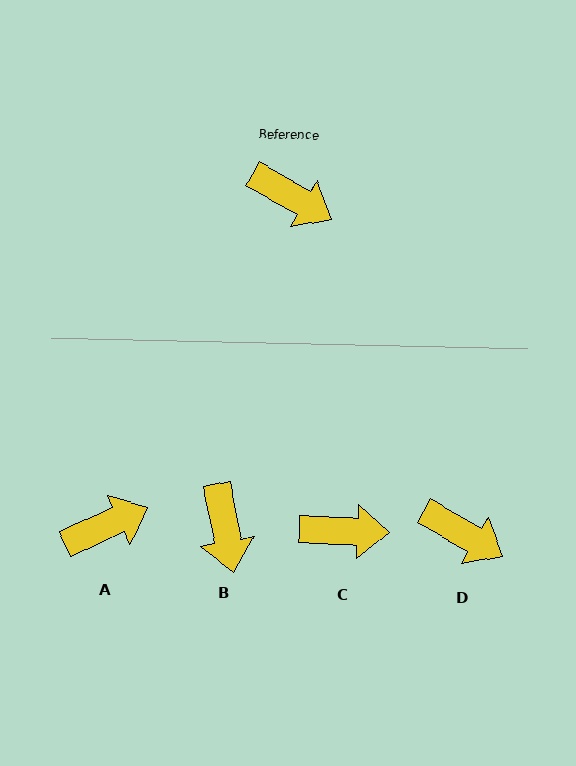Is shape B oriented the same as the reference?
No, it is off by about 49 degrees.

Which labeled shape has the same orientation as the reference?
D.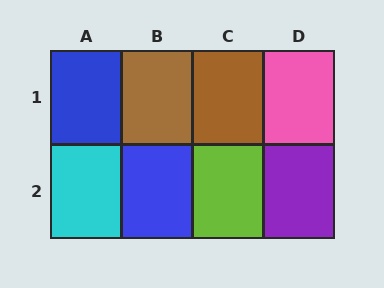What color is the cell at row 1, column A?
Blue.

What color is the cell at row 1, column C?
Brown.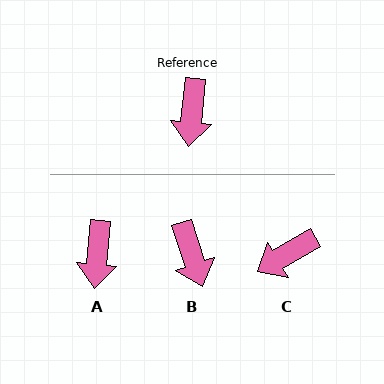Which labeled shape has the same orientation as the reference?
A.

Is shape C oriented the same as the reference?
No, it is off by about 54 degrees.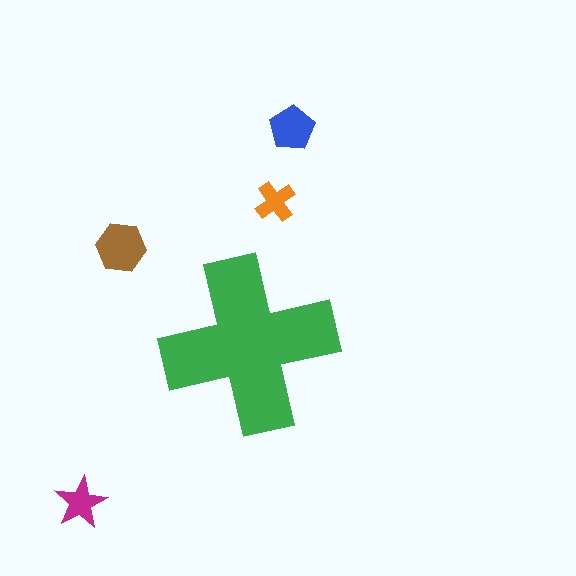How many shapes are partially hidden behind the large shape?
0 shapes are partially hidden.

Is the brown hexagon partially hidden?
No, the brown hexagon is fully visible.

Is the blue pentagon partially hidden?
No, the blue pentagon is fully visible.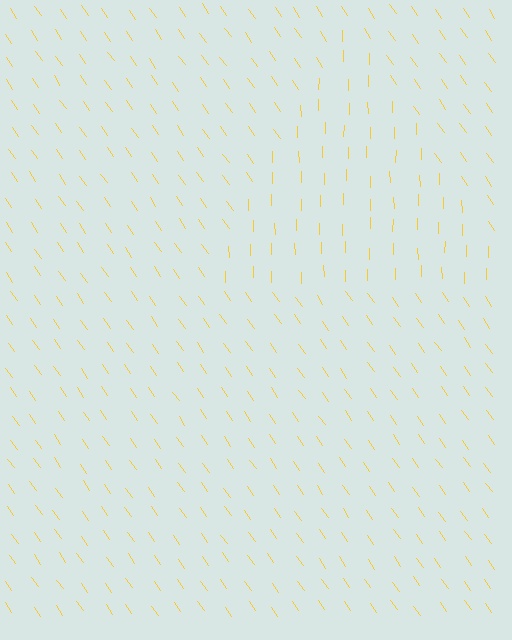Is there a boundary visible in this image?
Yes, there is a texture boundary formed by a change in line orientation.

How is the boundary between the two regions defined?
The boundary is defined purely by a change in line orientation (approximately 34 degrees difference). All lines are the same color and thickness.